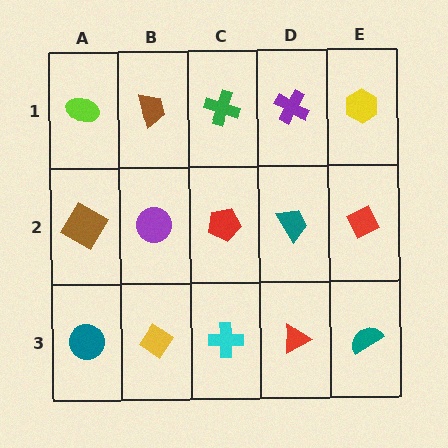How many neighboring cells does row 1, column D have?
3.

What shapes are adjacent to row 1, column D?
A teal trapezoid (row 2, column D), a green cross (row 1, column C), a yellow hexagon (row 1, column E).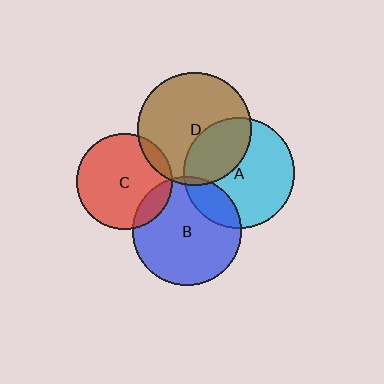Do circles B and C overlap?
Yes.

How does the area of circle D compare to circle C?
Approximately 1.4 times.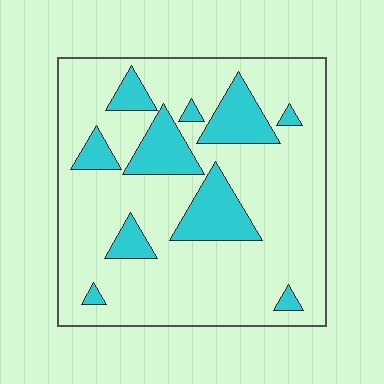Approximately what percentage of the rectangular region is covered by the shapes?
Approximately 20%.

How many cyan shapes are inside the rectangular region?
10.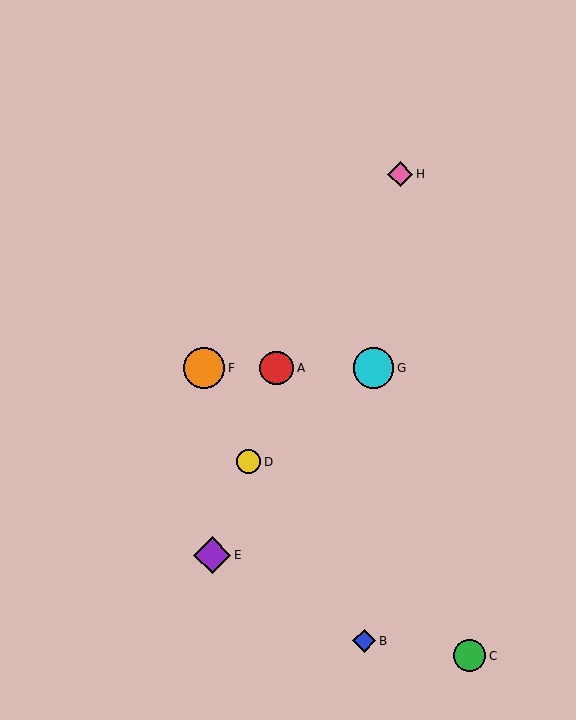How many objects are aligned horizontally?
3 objects (A, F, G) are aligned horizontally.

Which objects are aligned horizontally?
Objects A, F, G are aligned horizontally.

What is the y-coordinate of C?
Object C is at y≈656.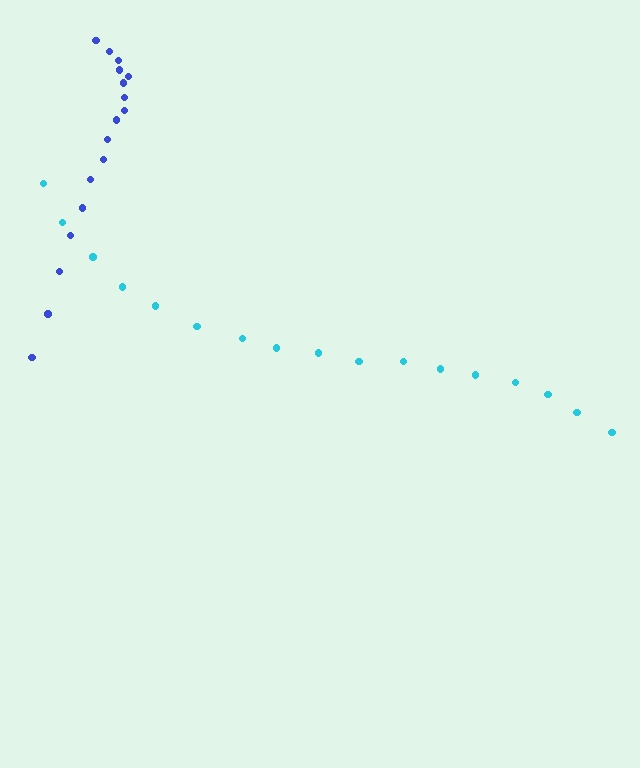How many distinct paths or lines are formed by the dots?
There are 2 distinct paths.